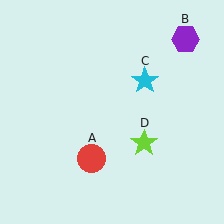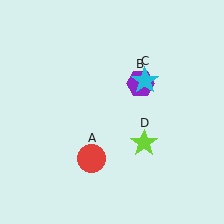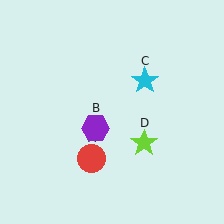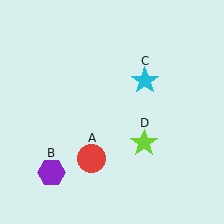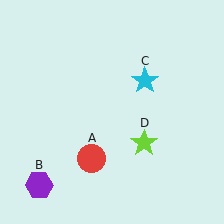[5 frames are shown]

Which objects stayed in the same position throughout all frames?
Red circle (object A) and cyan star (object C) and lime star (object D) remained stationary.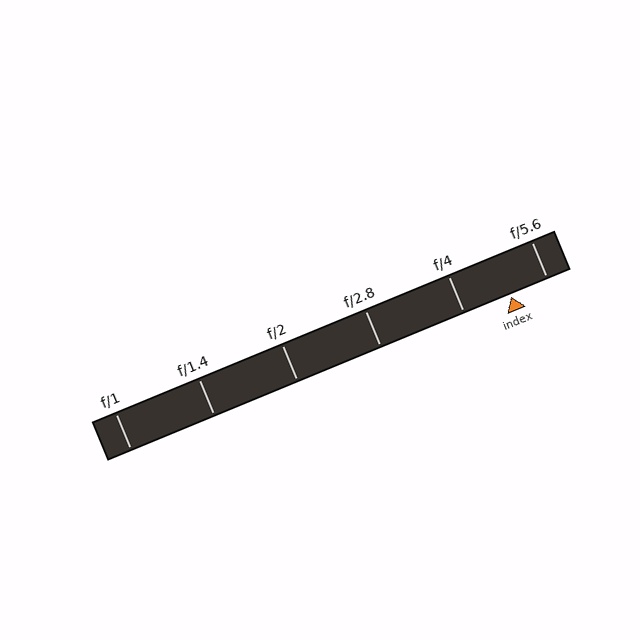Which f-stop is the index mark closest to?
The index mark is closest to f/5.6.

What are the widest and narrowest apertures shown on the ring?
The widest aperture shown is f/1 and the narrowest is f/5.6.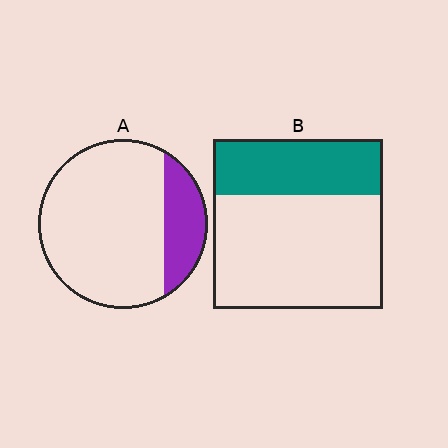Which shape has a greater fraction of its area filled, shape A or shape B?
Shape B.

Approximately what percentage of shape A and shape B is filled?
A is approximately 20% and B is approximately 35%.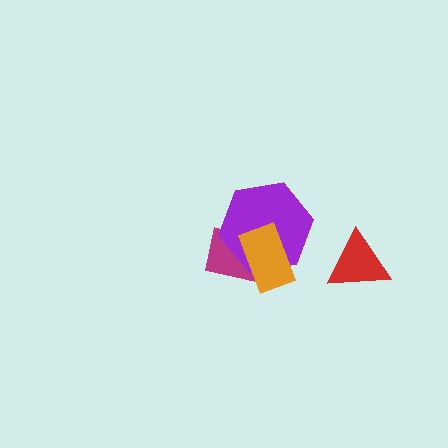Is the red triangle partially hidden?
No, no other shape covers it.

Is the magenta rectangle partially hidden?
Yes, it is partially covered by another shape.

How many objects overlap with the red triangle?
0 objects overlap with the red triangle.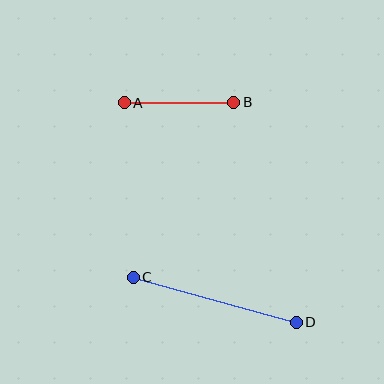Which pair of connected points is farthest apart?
Points C and D are farthest apart.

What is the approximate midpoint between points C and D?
The midpoint is at approximately (215, 300) pixels.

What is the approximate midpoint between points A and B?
The midpoint is at approximately (179, 102) pixels.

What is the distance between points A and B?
The distance is approximately 110 pixels.